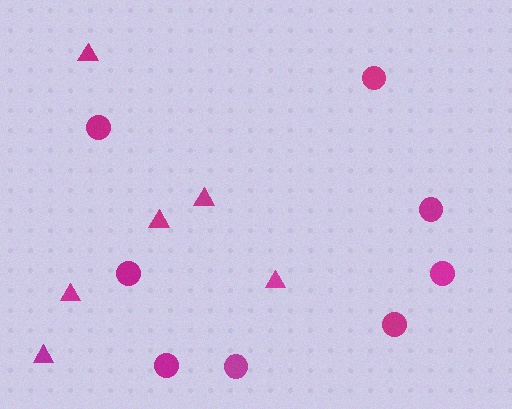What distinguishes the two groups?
There are 2 groups: one group of triangles (6) and one group of circles (8).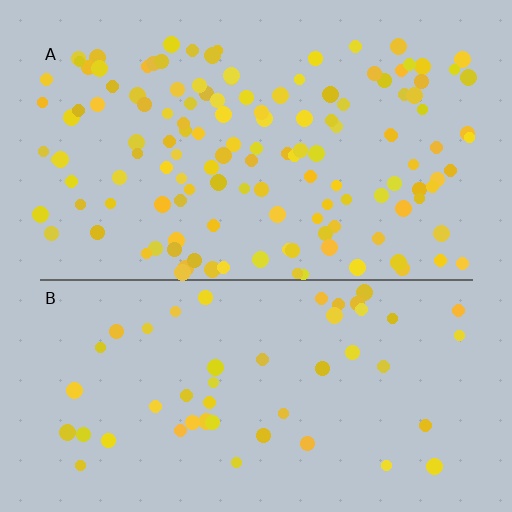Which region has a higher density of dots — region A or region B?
A (the top).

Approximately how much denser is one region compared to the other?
Approximately 2.7× — region A over region B.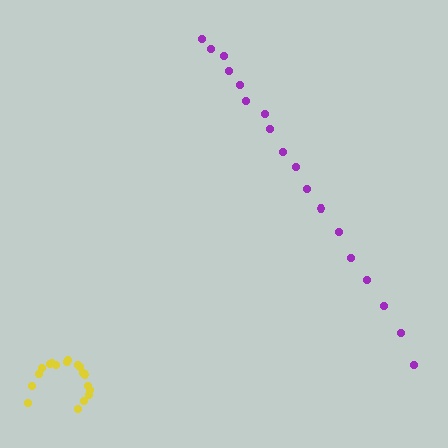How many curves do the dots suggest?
There are 2 distinct paths.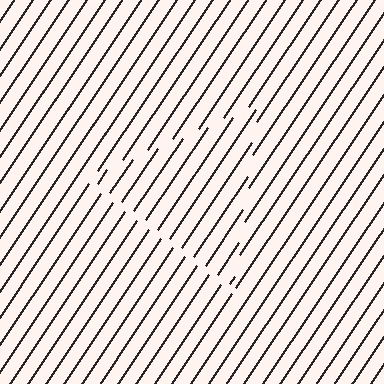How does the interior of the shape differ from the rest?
The interior of the shape contains the same grating, shifted by half a period — the contour is defined by the phase discontinuity where line-ends from the inner and outer gratings abut.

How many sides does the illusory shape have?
3 sides — the line-ends trace a triangle.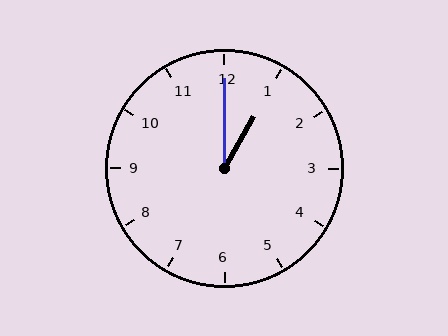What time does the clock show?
1:00.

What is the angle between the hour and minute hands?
Approximately 30 degrees.